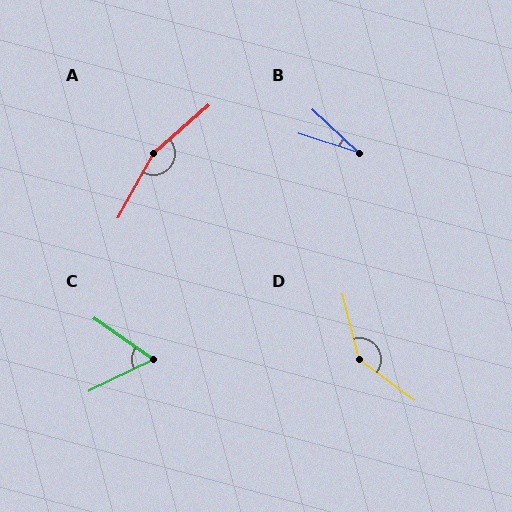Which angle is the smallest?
B, at approximately 26 degrees.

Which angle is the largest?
A, at approximately 159 degrees.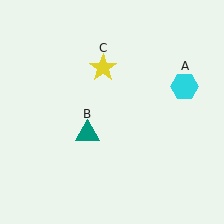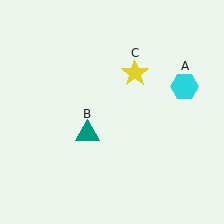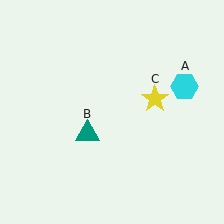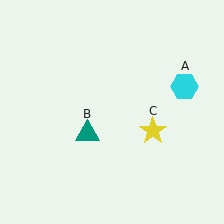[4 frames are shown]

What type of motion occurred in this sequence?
The yellow star (object C) rotated clockwise around the center of the scene.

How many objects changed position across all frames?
1 object changed position: yellow star (object C).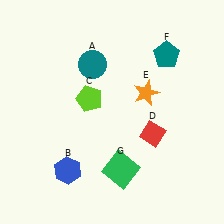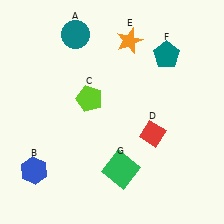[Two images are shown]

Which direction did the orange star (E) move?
The orange star (E) moved up.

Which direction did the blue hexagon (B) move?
The blue hexagon (B) moved left.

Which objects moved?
The objects that moved are: the teal circle (A), the blue hexagon (B), the orange star (E).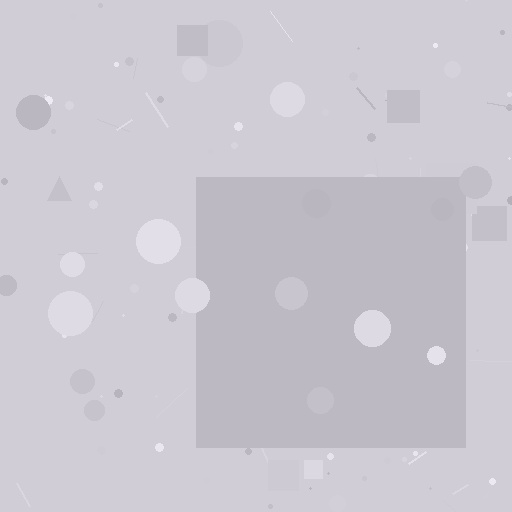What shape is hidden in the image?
A square is hidden in the image.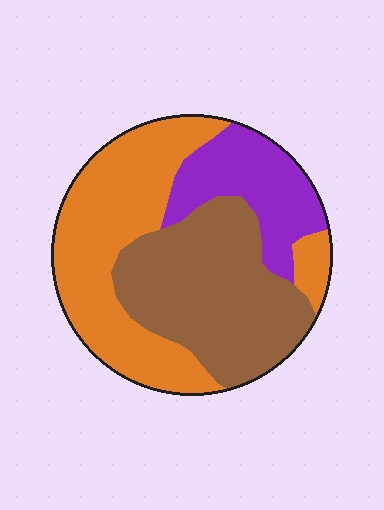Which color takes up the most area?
Orange, at roughly 40%.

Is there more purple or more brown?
Brown.